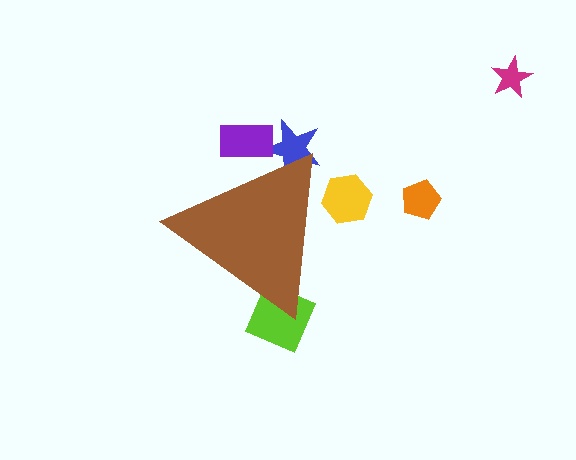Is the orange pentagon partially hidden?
No, the orange pentagon is fully visible.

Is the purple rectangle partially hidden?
Yes, the purple rectangle is partially hidden behind the brown triangle.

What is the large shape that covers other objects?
A brown triangle.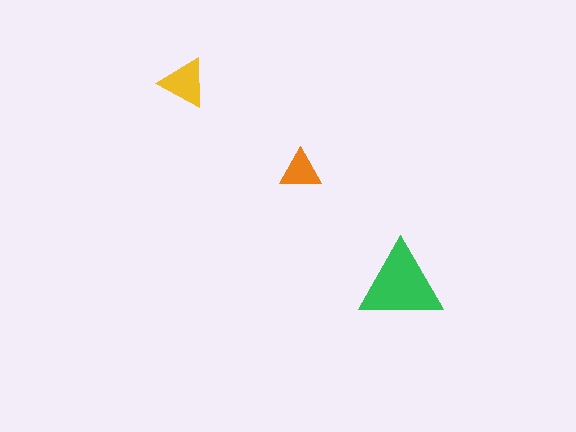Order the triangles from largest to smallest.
the green one, the yellow one, the orange one.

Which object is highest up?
The yellow triangle is topmost.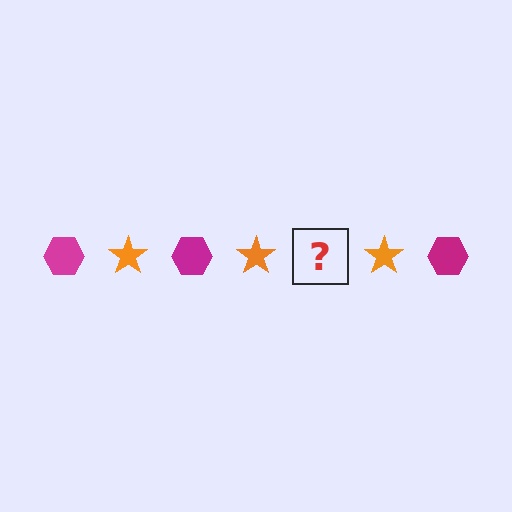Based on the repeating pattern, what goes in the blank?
The blank should be a magenta hexagon.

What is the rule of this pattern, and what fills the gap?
The rule is that the pattern alternates between magenta hexagon and orange star. The gap should be filled with a magenta hexagon.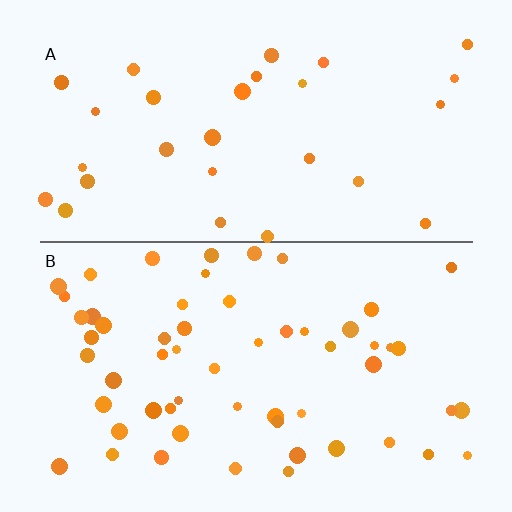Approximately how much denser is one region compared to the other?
Approximately 2.0× — region B over region A.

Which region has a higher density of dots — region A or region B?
B (the bottom).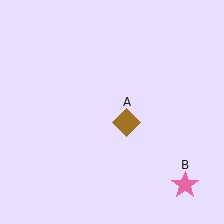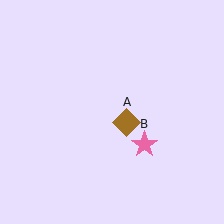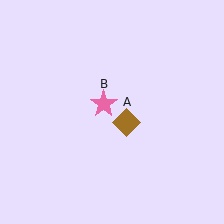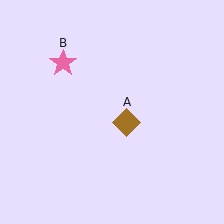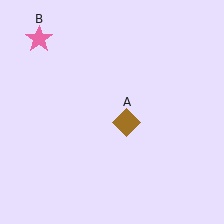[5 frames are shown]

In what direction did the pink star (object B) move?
The pink star (object B) moved up and to the left.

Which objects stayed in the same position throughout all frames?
Brown diamond (object A) remained stationary.